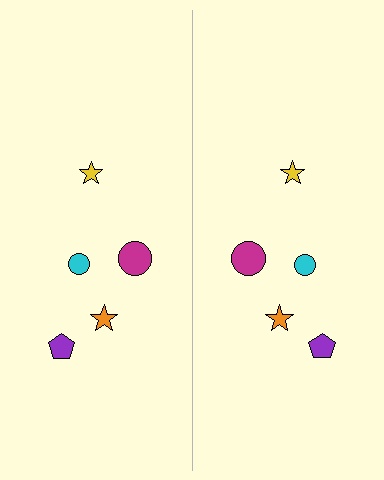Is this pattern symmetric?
Yes, this pattern has bilateral (reflection) symmetry.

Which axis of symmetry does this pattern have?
The pattern has a vertical axis of symmetry running through the center of the image.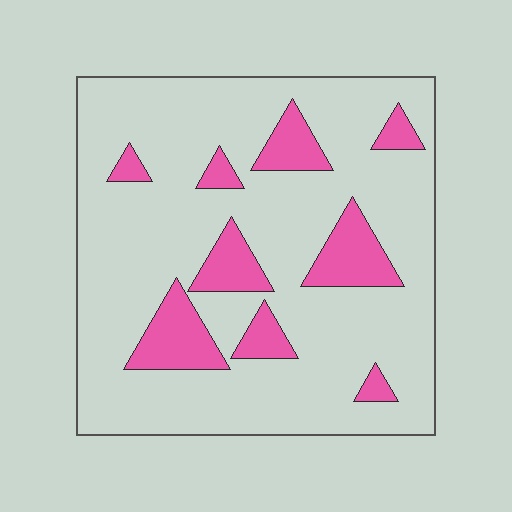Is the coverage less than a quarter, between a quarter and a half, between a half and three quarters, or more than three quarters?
Less than a quarter.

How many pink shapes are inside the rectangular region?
9.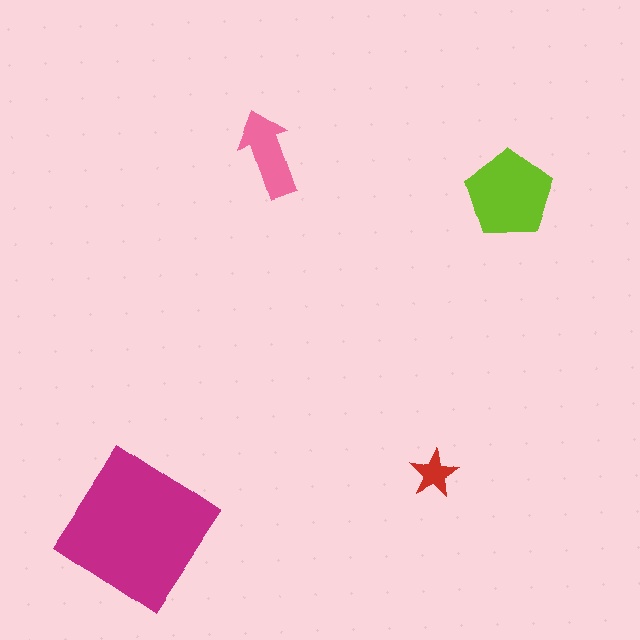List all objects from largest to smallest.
The magenta diamond, the lime pentagon, the pink arrow, the red star.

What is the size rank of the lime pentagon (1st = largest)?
2nd.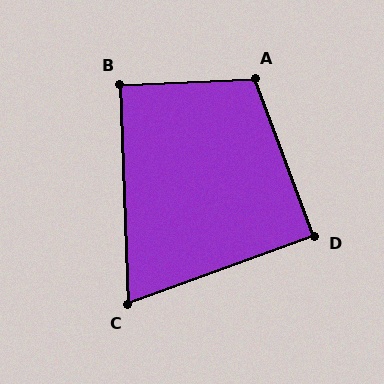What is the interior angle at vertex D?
Approximately 90 degrees (approximately right).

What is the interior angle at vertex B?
Approximately 90 degrees (approximately right).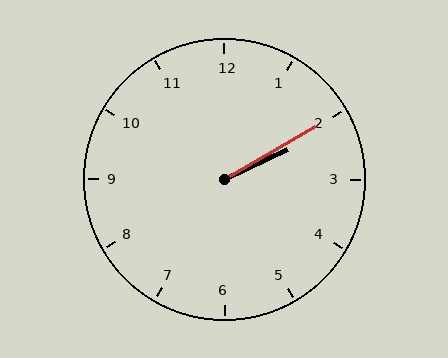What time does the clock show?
2:10.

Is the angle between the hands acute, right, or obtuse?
It is acute.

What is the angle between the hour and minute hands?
Approximately 5 degrees.